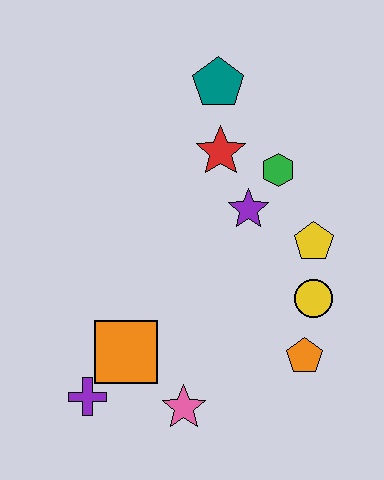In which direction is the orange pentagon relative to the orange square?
The orange pentagon is to the right of the orange square.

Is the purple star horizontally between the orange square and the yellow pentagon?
Yes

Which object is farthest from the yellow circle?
The purple cross is farthest from the yellow circle.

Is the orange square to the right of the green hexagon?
No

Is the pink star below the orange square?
Yes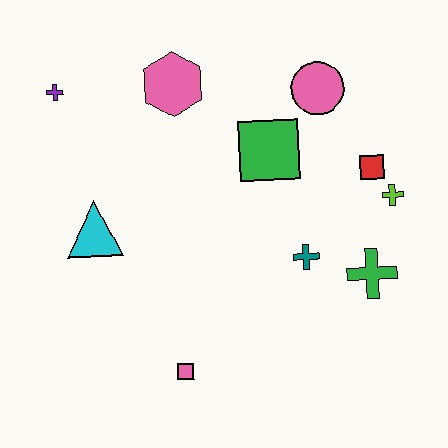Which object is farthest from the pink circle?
The pink square is farthest from the pink circle.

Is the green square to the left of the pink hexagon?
No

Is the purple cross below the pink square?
No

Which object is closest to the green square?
The pink circle is closest to the green square.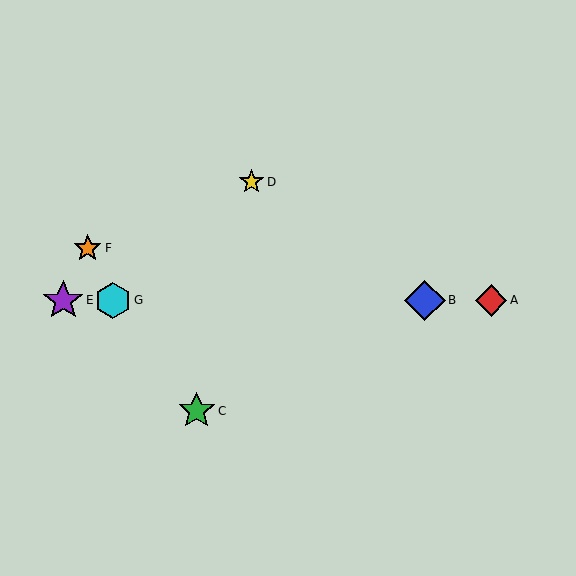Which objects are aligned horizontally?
Objects A, B, E, G are aligned horizontally.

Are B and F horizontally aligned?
No, B is at y≈300 and F is at y≈248.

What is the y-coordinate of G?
Object G is at y≈300.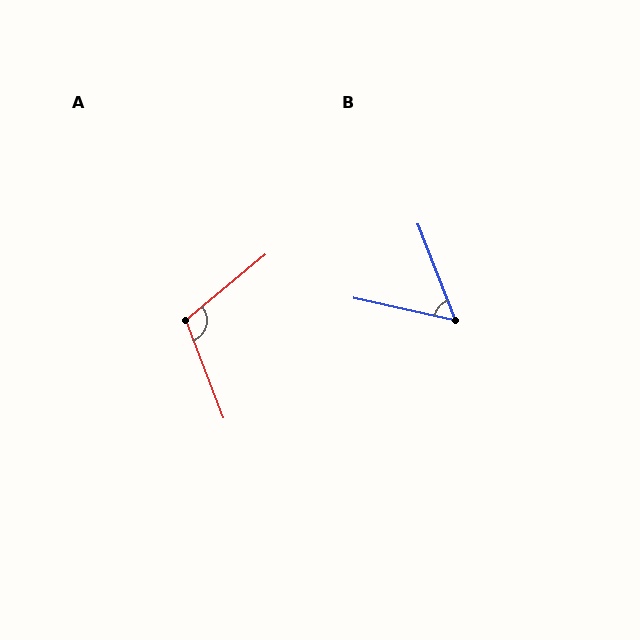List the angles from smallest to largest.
B (56°), A (109°).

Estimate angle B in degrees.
Approximately 56 degrees.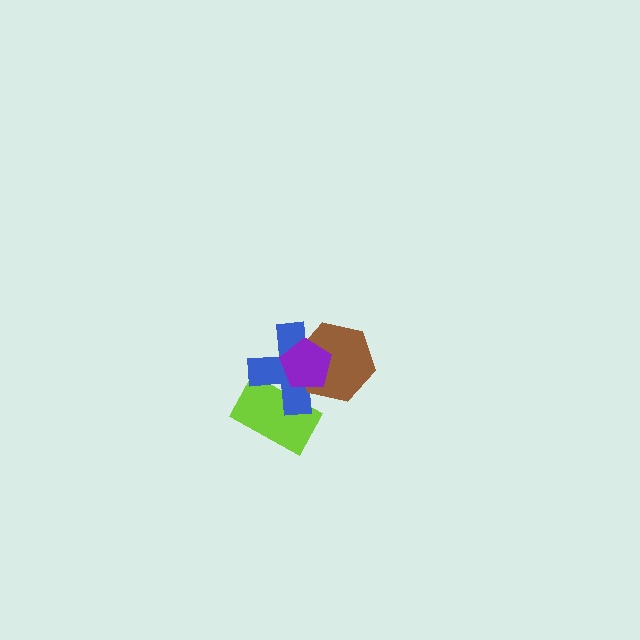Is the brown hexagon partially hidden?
Yes, it is partially covered by another shape.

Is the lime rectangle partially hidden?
Yes, it is partially covered by another shape.